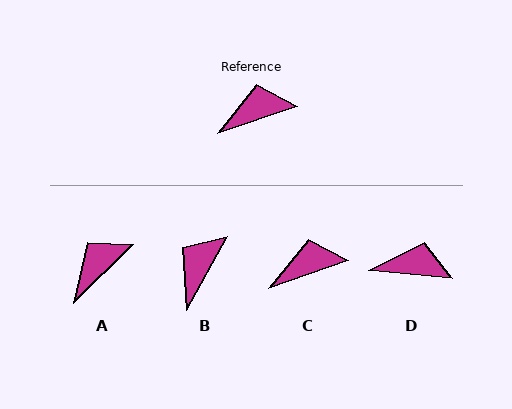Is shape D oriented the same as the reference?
No, it is off by about 24 degrees.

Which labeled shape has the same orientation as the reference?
C.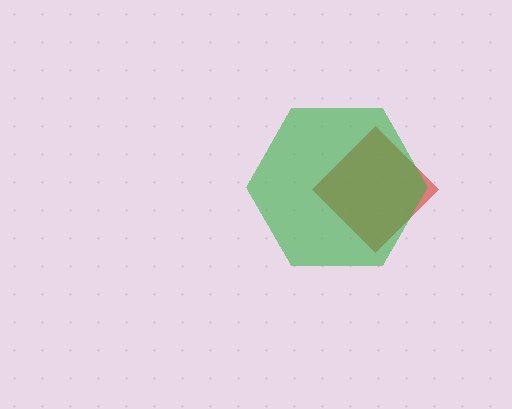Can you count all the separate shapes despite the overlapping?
Yes, there are 2 separate shapes.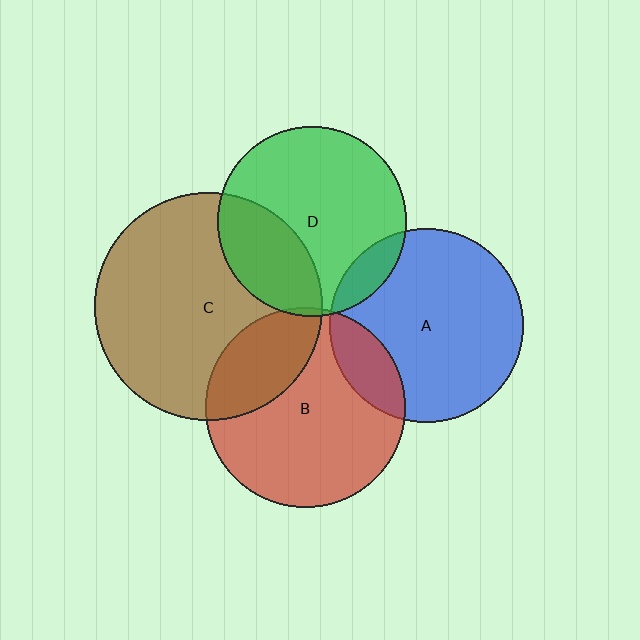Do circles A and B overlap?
Yes.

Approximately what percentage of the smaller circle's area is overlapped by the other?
Approximately 15%.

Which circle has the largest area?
Circle C (brown).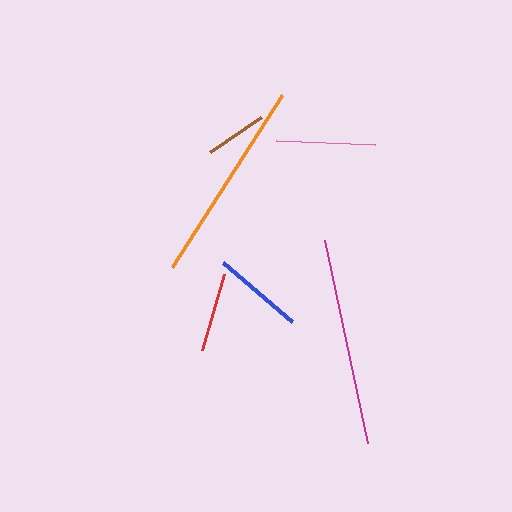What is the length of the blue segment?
The blue segment is approximately 91 pixels long.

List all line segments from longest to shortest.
From longest to shortest: magenta, orange, pink, blue, red, brown.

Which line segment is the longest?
The magenta line is the longest at approximately 208 pixels.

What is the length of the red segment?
The red segment is approximately 79 pixels long.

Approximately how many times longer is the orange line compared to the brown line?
The orange line is approximately 3.3 times the length of the brown line.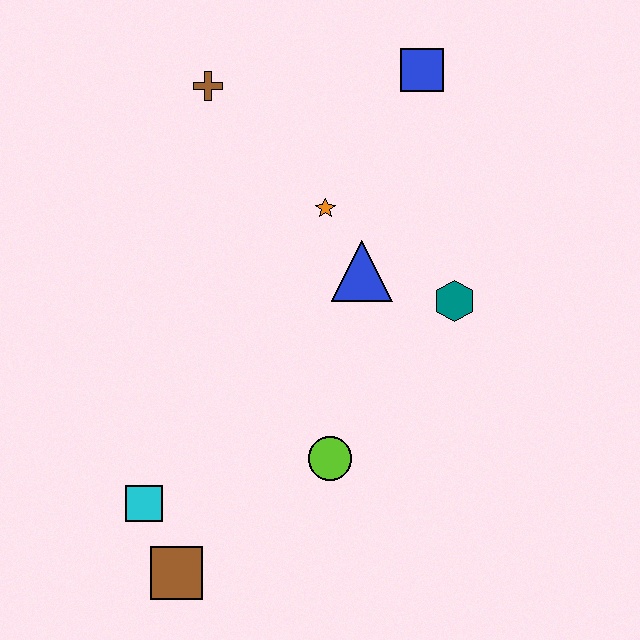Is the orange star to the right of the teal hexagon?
No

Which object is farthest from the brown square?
The blue square is farthest from the brown square.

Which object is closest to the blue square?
The orange star is closest to the blue square.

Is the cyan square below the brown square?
No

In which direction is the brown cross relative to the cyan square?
The brown cross is above the cyan square.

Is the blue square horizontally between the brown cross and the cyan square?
No